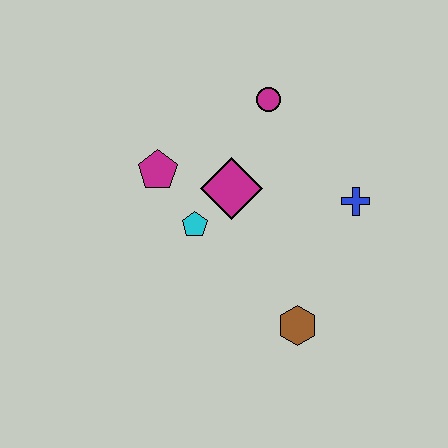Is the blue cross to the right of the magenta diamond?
Yes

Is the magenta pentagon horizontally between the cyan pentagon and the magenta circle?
No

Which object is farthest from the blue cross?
The magenta pentagon is farthest from the blue cross.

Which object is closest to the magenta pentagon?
The cyan pentagon is closest to the magenta pentagon.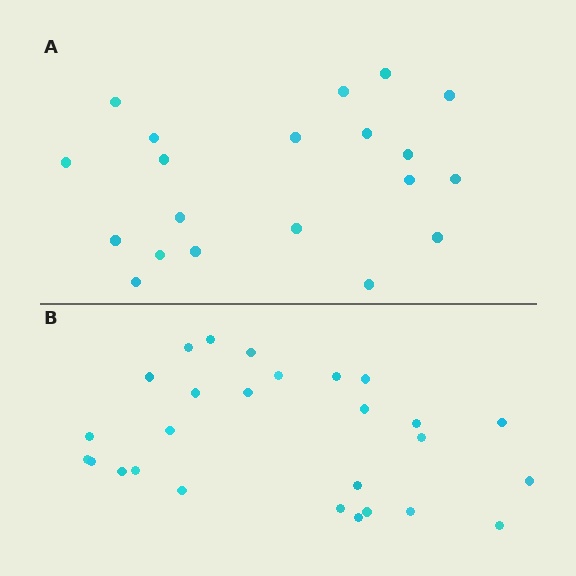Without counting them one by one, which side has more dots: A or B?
Region B (the bottom region) has more dots.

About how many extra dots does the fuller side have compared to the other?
Region B has roughly 8 or so more dots than region A.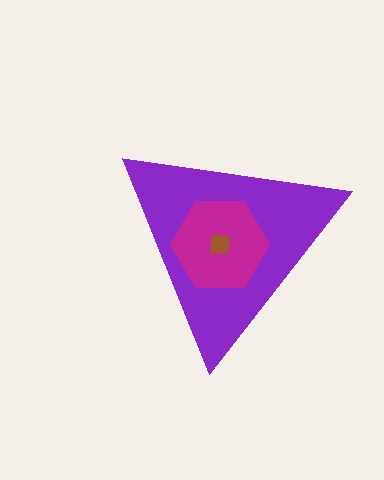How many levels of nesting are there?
3.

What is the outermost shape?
The purple triangle.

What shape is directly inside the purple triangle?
The magenta hexagon.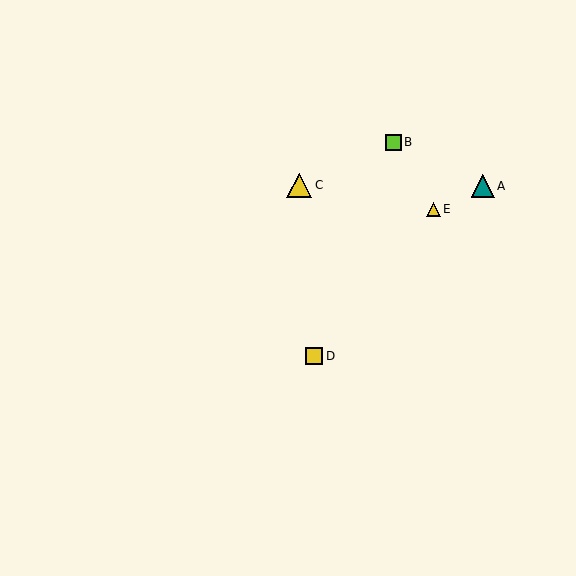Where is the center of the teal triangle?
The center of the teal triangle is at (483, 186).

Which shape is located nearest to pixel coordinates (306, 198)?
The yellow triangle (labeled C) at (299, 185) is nearest to that location.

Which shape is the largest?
The yellow triangle (labeled C) is the largest.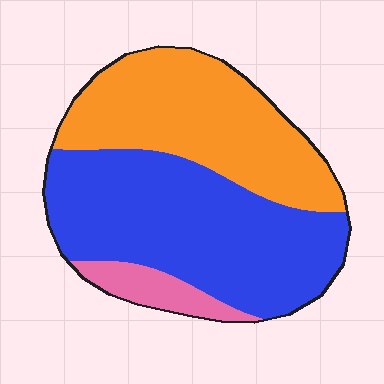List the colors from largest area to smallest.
From largest to smallest: blue, orange, pink.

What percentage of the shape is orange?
Orange covers about 40% of the shape.